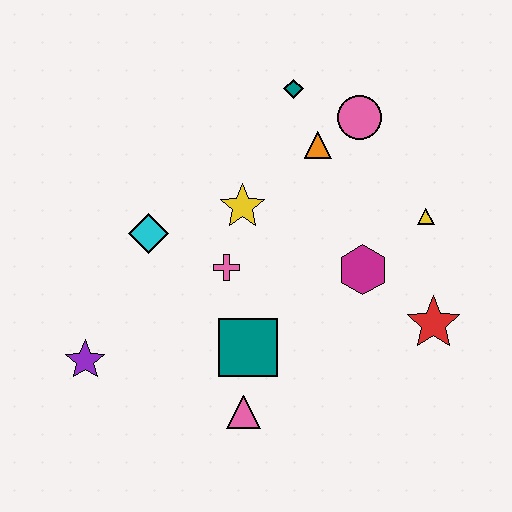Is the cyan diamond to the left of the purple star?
No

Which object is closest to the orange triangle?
The pink circle is closest to the orange triangle.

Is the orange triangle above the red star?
Yes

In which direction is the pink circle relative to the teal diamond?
The pink circle is to the right of the teal diamond.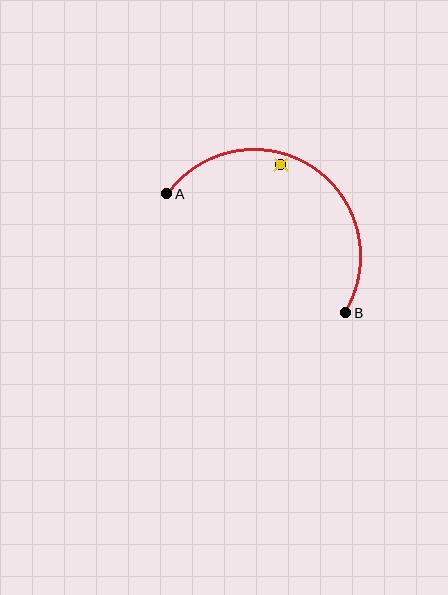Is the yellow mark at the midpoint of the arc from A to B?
No — the yellow mark does not lie on the arc at all. It sits slightly inside the curve.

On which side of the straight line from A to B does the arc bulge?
The arc bulges above the straight line connecting A and B.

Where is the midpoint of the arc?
The arc midpoint is the point on the curve farthest from the straight line joining A and B. It sits above that line.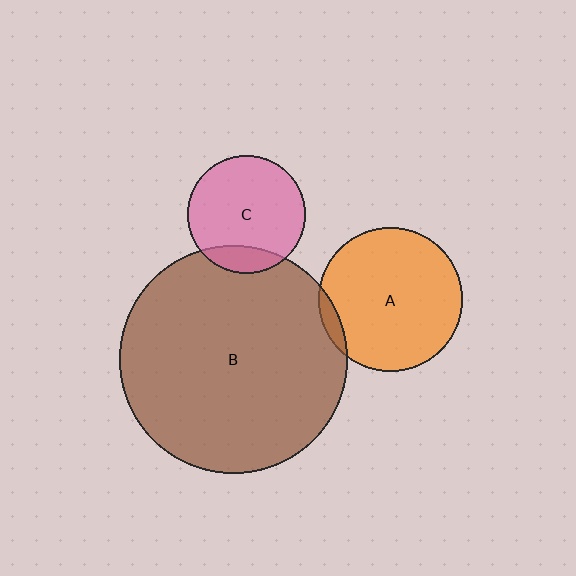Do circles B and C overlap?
Yes.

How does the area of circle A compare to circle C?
Approximately 1.5 times.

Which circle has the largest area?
Circle B (brown).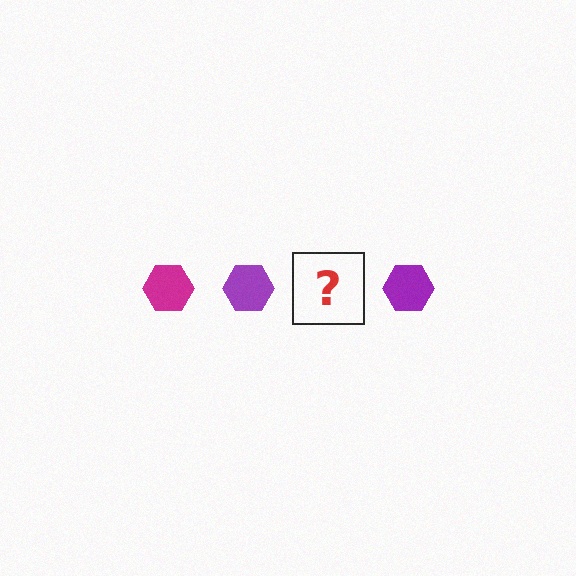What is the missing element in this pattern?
The missing element is a magenta hexagon.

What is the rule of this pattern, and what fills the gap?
The rule is that the pattern cycles through magenta, purple hexagons. The gap should be filled with a magenta hexagon.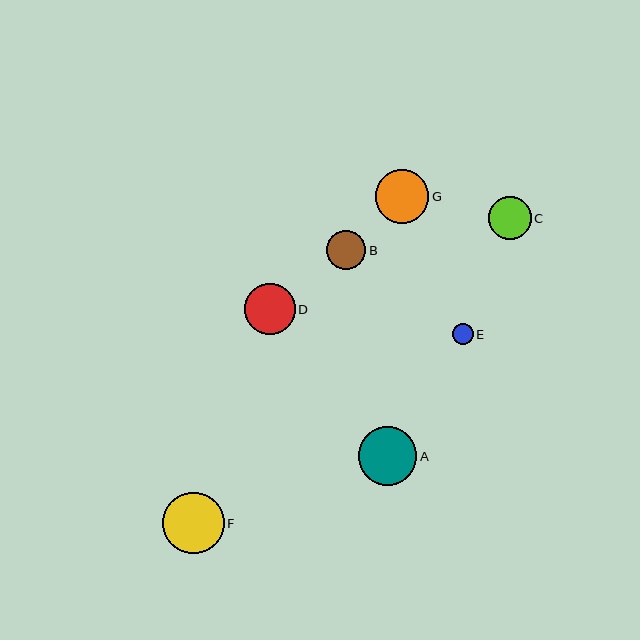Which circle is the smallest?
Circle E is the smallest with a size of approximately 21 pixels.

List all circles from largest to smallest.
From largest to smallest: F, A, G, D, C, B, E.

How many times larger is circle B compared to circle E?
Circle B is approximately 1.9 times the size of circle E.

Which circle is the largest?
Circle F is the largest with a size of approximately 61 pixels.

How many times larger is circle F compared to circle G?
Circle F is approximately 1.1 times the size of circle G.